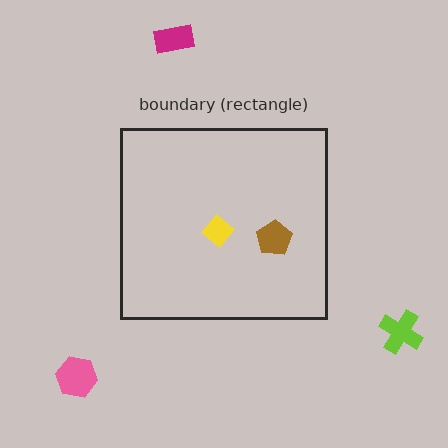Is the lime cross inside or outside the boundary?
Outside.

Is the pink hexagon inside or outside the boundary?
Outside.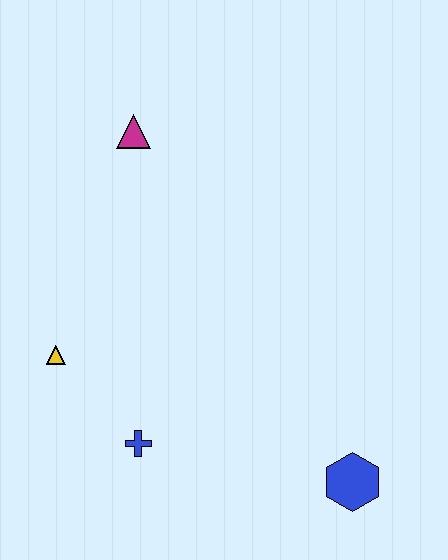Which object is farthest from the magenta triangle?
The blue hexagon is farthest from the magenta triangle.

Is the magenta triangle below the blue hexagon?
No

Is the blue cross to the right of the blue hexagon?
No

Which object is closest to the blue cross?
The yellow triangle is closest to the blue cross.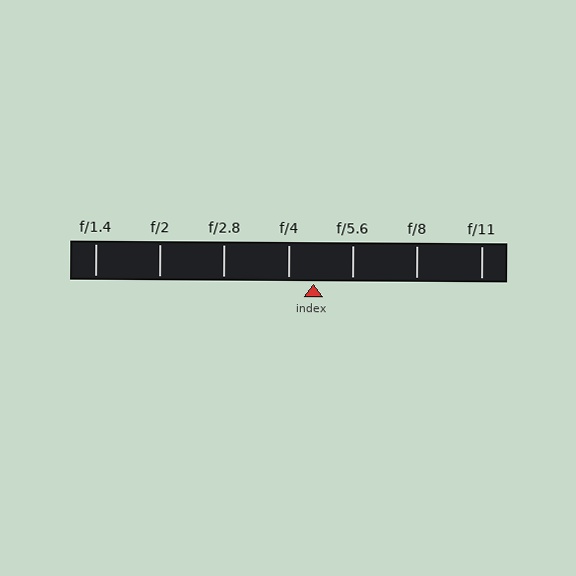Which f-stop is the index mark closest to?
The index mark is closest to f/4.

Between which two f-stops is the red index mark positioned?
The index mark is between f/4 and f/5.6.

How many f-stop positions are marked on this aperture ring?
There are 7 f-stop positions marked.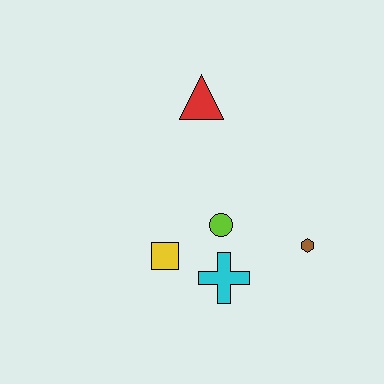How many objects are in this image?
There are 5 objects.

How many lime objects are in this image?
There is 1 lime object.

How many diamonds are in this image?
There are no diamonds.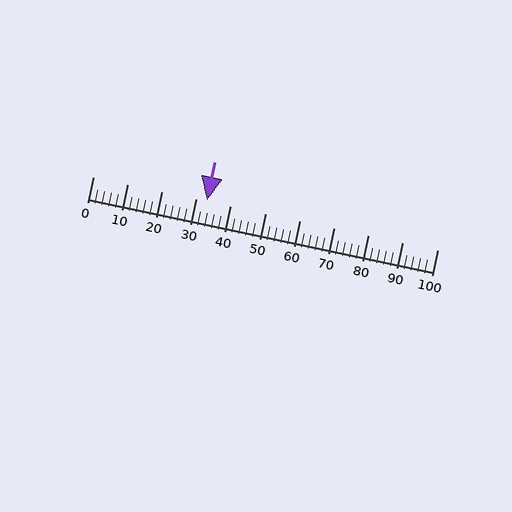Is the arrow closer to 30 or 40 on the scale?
The arrow is closer to 30.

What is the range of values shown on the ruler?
The ruler shows values from 0 to 100.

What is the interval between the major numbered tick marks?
The major tick marks are spaced 10 units apart.